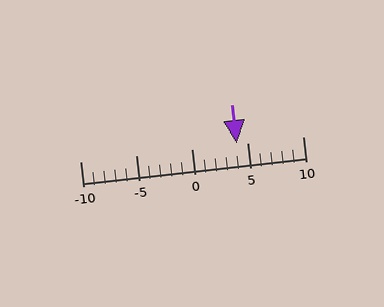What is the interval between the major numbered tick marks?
The major tick marks are spaced 5 units apart.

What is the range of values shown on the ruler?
The ruler shows values from -10 to 10.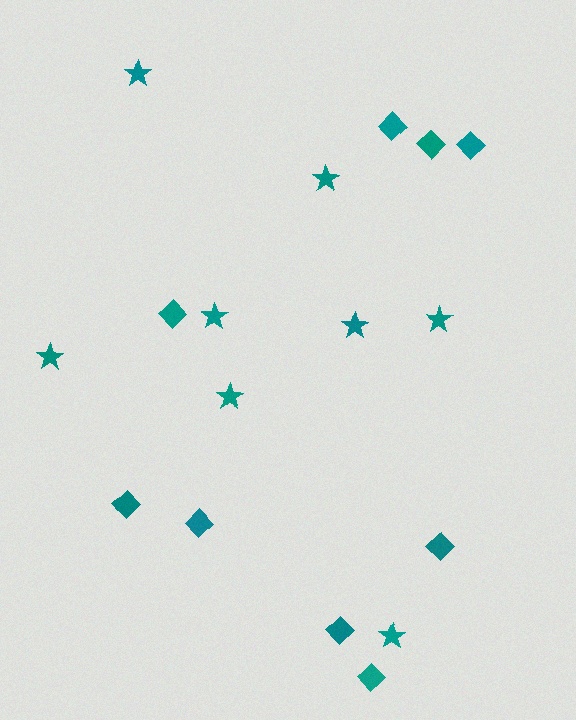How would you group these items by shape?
There are 2 groups: one group of stars (8) and one group of diamonds (9).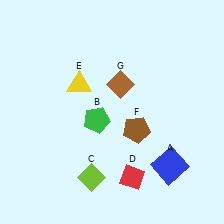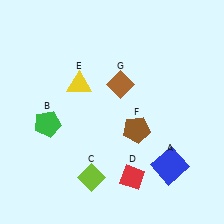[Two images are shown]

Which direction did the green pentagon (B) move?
The green pentagon (B) moved left.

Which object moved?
The green pentagon (B) moved left.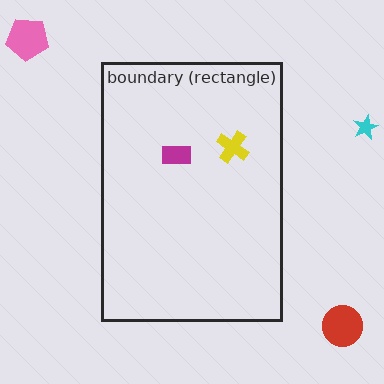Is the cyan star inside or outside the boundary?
Outside.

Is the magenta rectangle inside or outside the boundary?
Inside.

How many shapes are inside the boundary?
2 inside, 3 outside.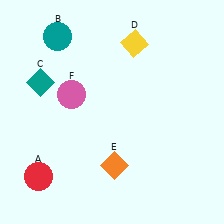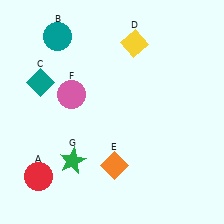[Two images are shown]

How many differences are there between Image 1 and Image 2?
There is 1 difference between the two images.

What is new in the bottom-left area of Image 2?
A green star (G) was added in the bottom-left area of Image 2.